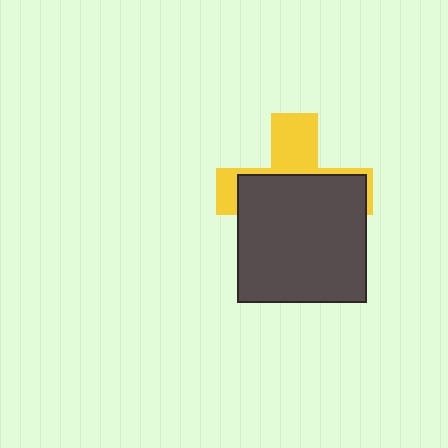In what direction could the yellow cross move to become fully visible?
The yellow cross could move up. That would shift it out from behind the dark gray square entirely.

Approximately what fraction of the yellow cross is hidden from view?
Roughly 63% of the yellow cross is hidden behind the dark gray square.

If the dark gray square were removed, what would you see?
You would see the complete yellow cross.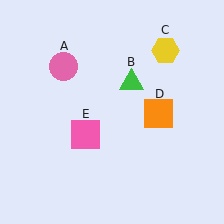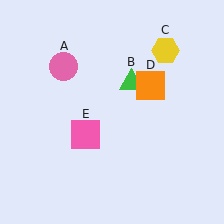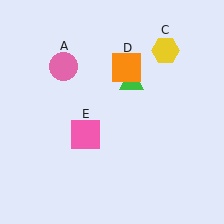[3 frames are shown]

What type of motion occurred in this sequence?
The orange square (object D) rotated counterclockwise around the center of the scene.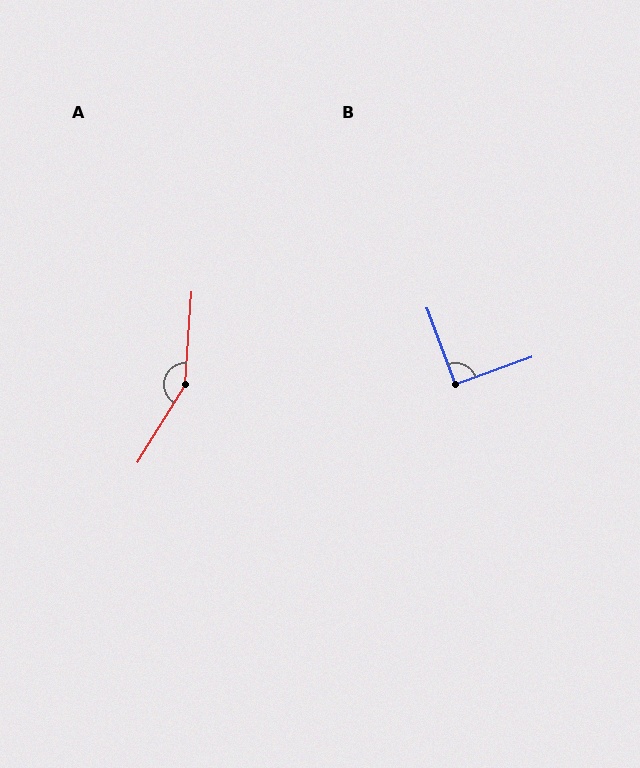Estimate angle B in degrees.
Approximately 91 degrees.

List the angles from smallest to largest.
B (91°), A (153°).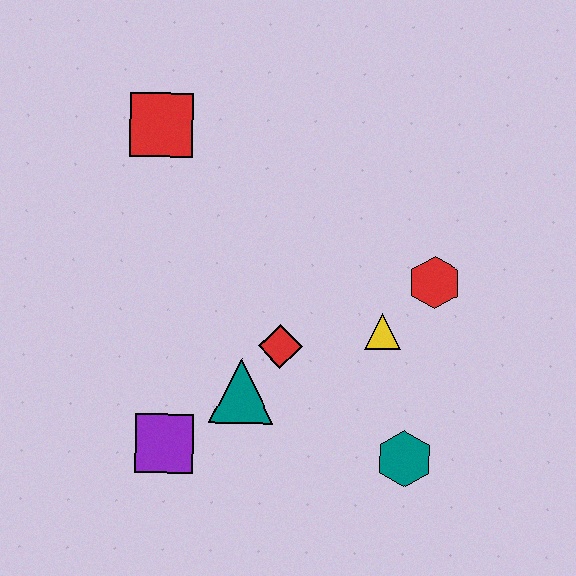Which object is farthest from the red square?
The teal hexagon is farthest from the red square.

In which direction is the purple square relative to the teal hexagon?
The purple square is to the left of the teal hexagon.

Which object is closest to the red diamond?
The teal triangle is closest to the red diamond.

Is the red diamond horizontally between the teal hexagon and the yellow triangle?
No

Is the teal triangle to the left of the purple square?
No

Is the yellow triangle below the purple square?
No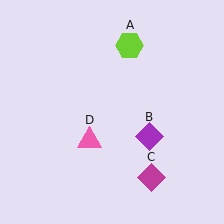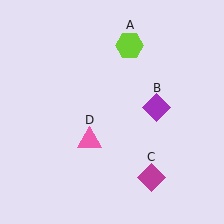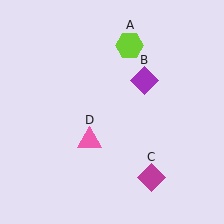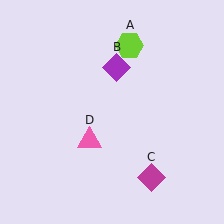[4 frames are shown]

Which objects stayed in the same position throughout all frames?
Lime hexagon (object A) and magenta diamond (object C) and pink triangle (object D) remained stationary.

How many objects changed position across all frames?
1 object changed position: purple diamond (object B).